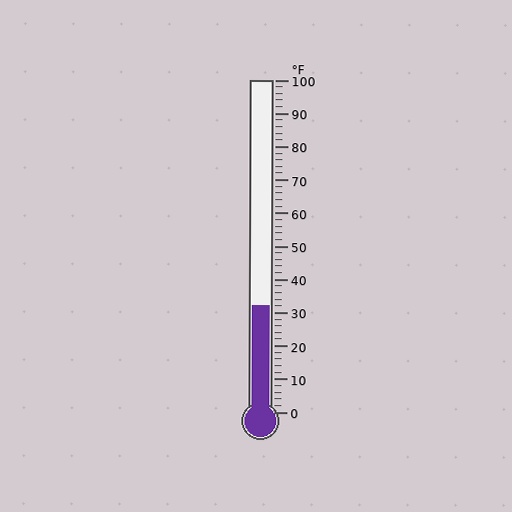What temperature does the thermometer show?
The thermometer shows approximately 32°F.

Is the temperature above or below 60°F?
The temperature is below 60°F.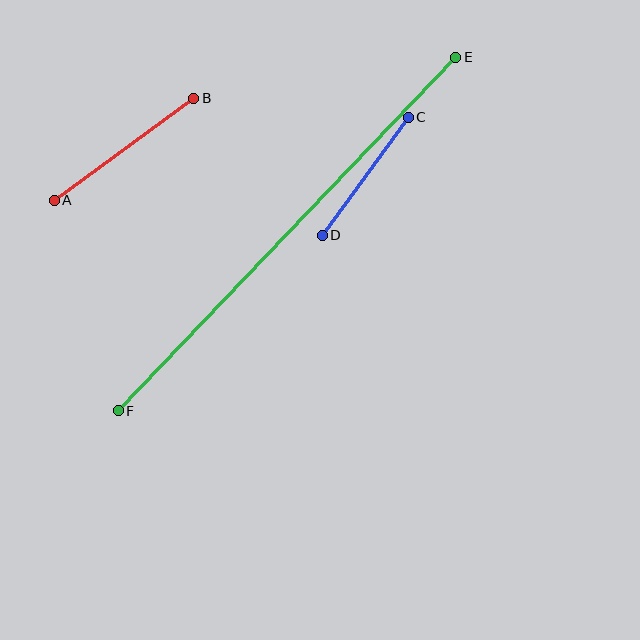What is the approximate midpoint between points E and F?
The midpoint is at approximately (287, 234) pixels.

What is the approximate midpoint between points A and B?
The midpoint is at approximately (124, 149) pixels.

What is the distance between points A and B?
The distance is approximately 173 pixels.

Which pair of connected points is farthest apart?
Points E and F are farthest apart.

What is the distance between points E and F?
The distance is approximately 489 pixels.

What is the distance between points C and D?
The distance is approximately 146 pixels.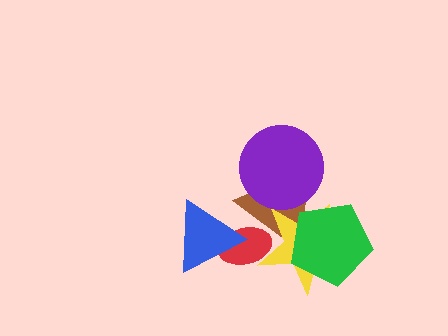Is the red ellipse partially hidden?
Yes, it is partially covered by another shape.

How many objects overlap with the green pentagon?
2 objects overlap with the green pentagon.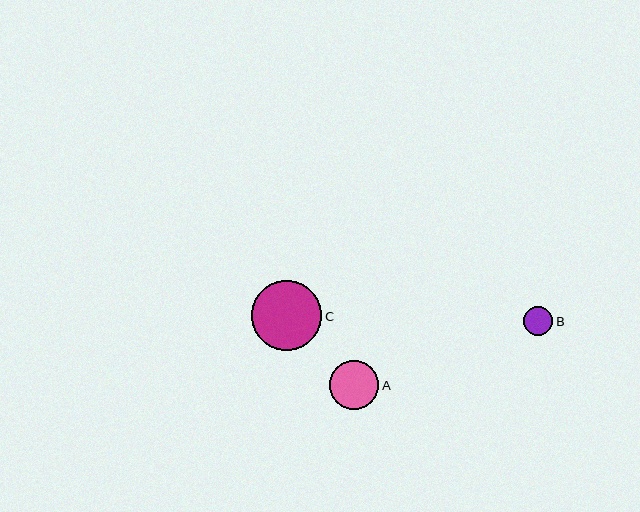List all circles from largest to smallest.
From largest to smallest: C, A, B.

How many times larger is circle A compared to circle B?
Circle A is approximately 1.7 times the size of circle B.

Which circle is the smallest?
Circle B is the smallest with a size of approximately 29 pixels.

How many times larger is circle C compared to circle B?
Circle C is approximately 2.4 times the size of circle B.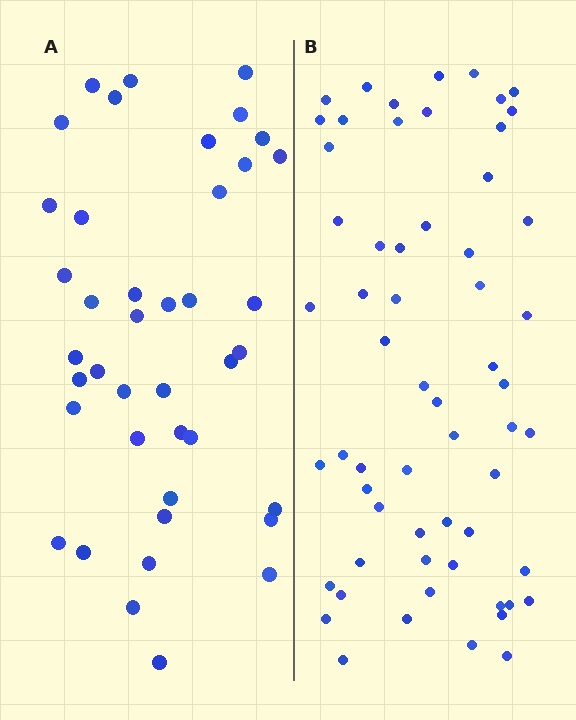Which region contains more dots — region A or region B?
Region B (the right region) has more dots.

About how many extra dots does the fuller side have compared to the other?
Region B has approximately 20 more dots than region A.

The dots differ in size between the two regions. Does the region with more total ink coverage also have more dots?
No. Region A has more total ink coverage because its dots are larger, but region B actually contains more individual dots. Total area can be misleading — the number of items is what matters here.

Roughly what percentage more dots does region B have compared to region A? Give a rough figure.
About 45% more.